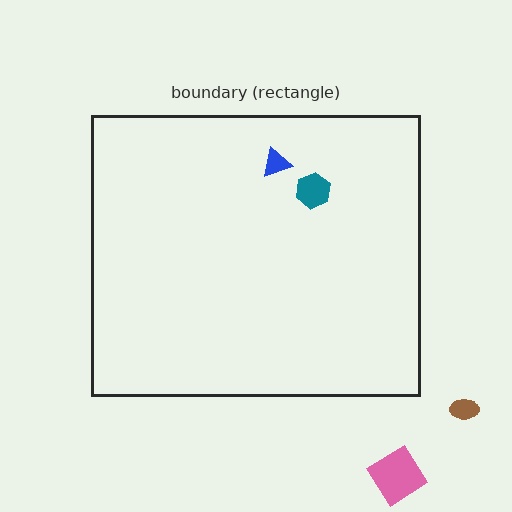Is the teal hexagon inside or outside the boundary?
Inside.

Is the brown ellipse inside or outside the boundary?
Outside.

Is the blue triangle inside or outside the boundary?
Inside.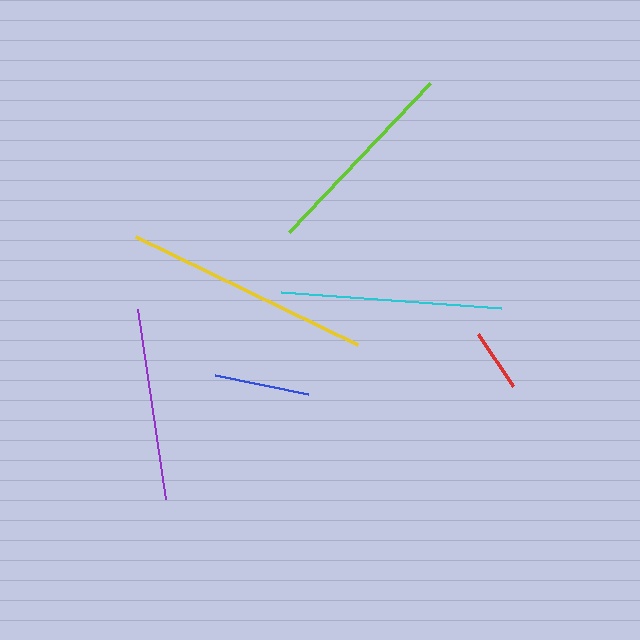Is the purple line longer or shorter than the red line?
The purple line is longer than the red line.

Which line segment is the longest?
The yellow line is the longest at approximately 247 pixels.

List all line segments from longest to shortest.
From longest to shortest: yellow, cyan, lime, purple, blue, red.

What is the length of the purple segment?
The purple segment is approximately 192 pixels long.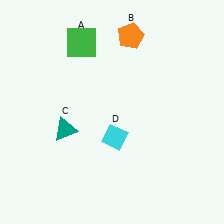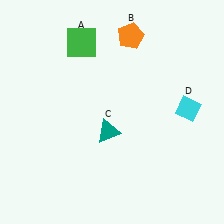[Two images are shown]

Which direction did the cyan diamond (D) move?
The cyan diamond (D) moved right.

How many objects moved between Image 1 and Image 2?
2 objects moved between the two images.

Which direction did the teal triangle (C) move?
The teal triangle (C) moved right.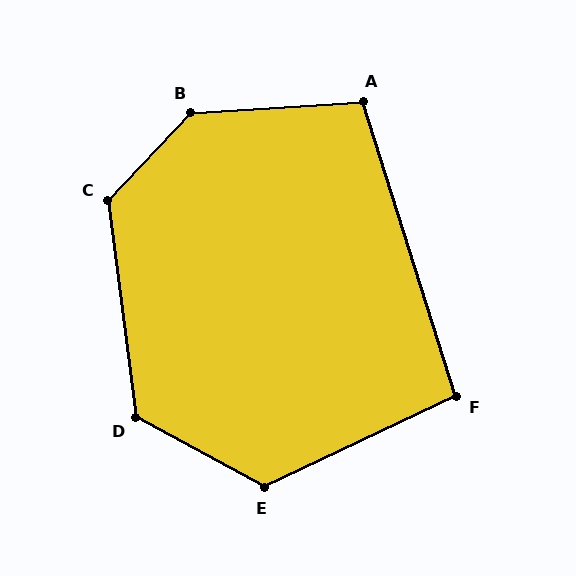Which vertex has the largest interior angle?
B, at approximately 137 degrees.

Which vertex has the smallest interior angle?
F, at approximately 98 degrees.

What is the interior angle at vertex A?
Approximately 104 degrees (obtuse).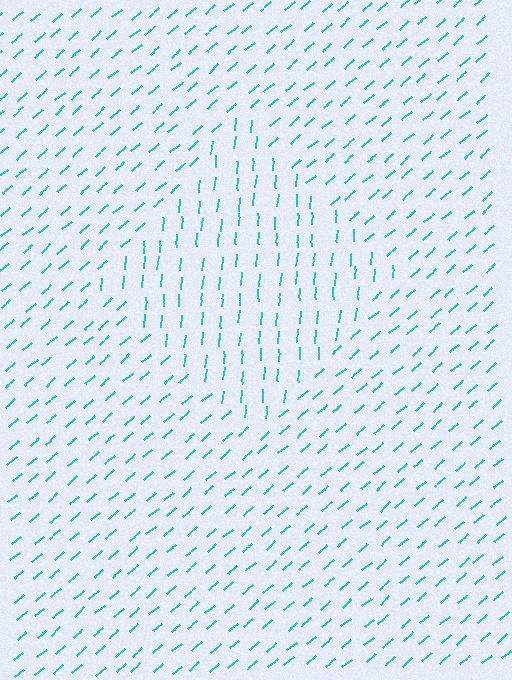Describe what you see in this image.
The image is filled with small cyan line segments. A diamond region in the image has lines oriented differently from the surrounding lines, creating a visible texture boundary.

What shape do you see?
I see a diamond.